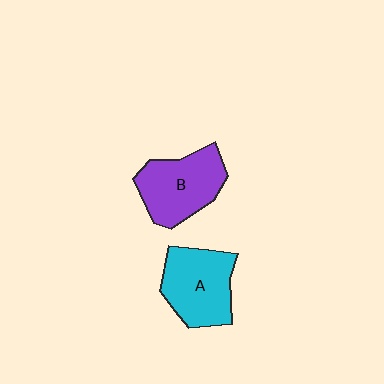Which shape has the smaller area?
Shape A (cyan).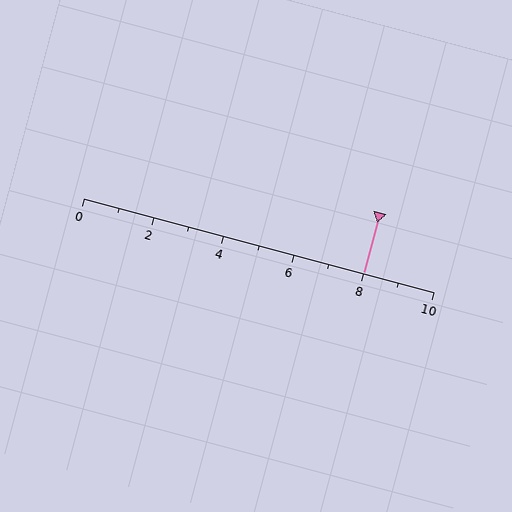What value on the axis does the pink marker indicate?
The marker indicates approximately 8.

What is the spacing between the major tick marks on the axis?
The major ticks are spaced 2 apart.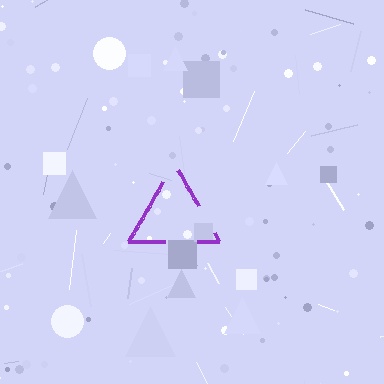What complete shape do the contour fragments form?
The contour fragments form a triangle.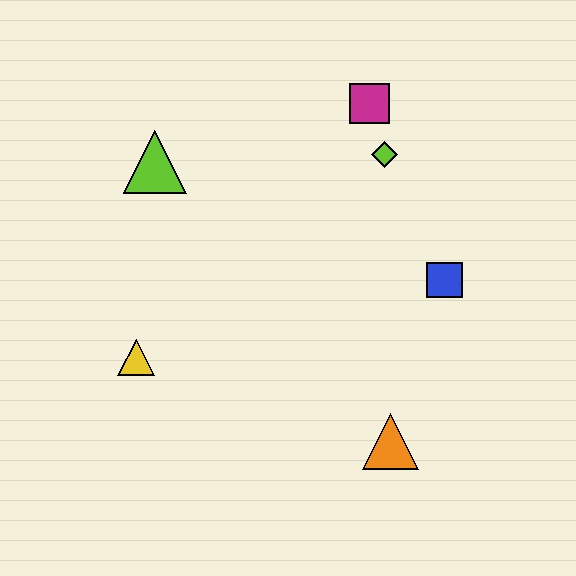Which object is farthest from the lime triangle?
The orange triangle is farthest from the lime triangle.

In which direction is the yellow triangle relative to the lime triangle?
The yellow triangle is below the lime triangle.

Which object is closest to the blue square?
The lime diamond is closest to the blue square.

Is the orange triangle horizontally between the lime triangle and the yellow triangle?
No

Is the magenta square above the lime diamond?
Yes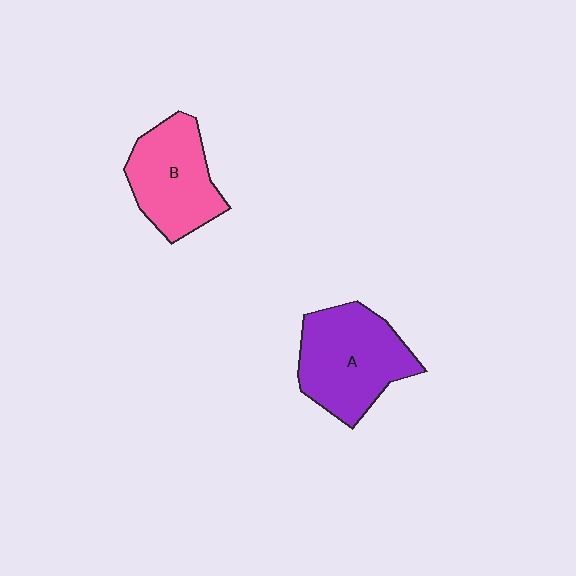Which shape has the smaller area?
Shape B (pink).